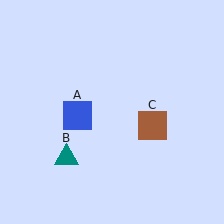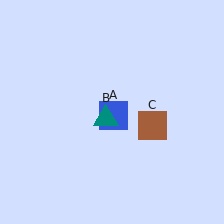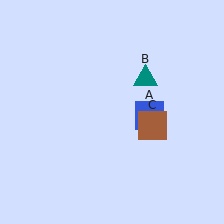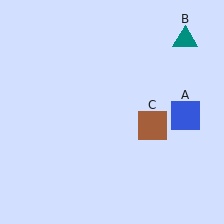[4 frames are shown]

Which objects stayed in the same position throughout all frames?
Brown square (object C) remained stationary.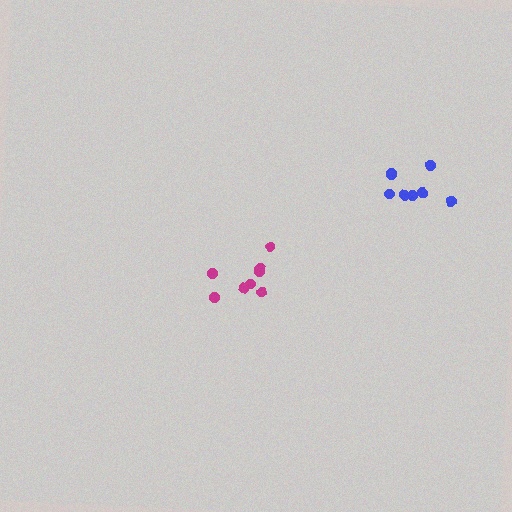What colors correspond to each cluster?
The clusters are colored: magenta, blue.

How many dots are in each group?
Group 1: 8 dots, Group 2: 8 dots (16 total).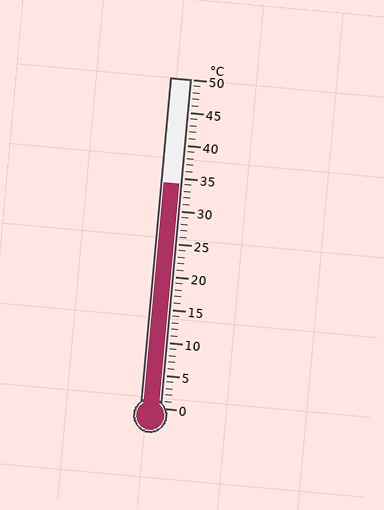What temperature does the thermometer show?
The thermometer shows approximately 34°C.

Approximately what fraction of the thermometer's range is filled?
The thermometer is filled to approximately 70% of its range.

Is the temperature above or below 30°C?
The temperature is above 30°C.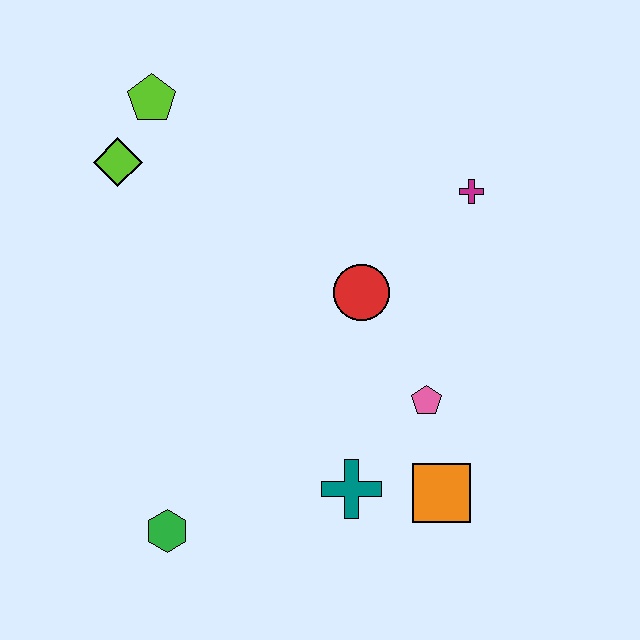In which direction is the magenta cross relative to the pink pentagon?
The magenta cross is above the pink pentagon.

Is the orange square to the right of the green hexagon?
Yes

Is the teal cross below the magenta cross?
Yes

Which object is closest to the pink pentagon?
The orange square is closest to the pink pentagon.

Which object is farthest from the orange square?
The lime pentagon is farthest from the orange square.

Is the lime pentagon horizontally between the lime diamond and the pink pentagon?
Yes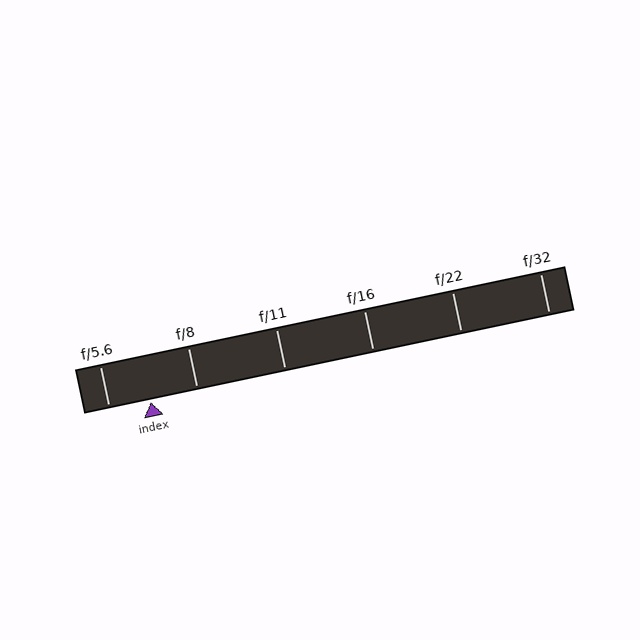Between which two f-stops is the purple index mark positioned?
The index mark is between f/5.6 and f/8.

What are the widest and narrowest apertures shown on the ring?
The widest aperture shown is f/5.6 and the narrowest is f/32.